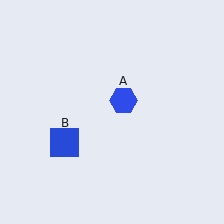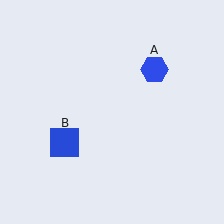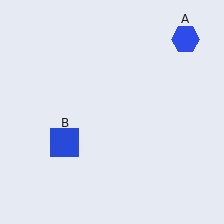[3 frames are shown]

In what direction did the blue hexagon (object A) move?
The blue hexagon (object A) moved up and to the right.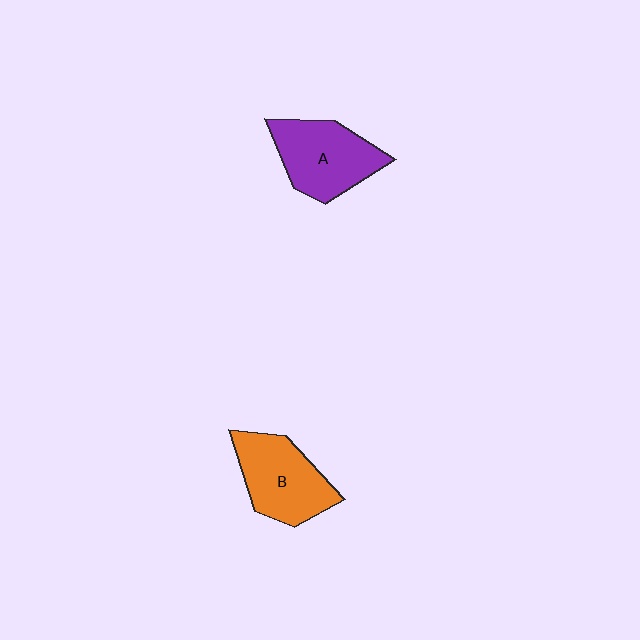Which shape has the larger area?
Shape A (purple).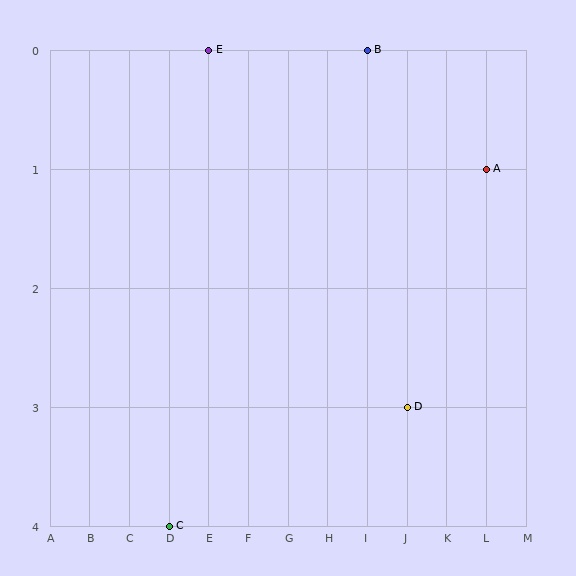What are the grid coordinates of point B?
Point B is at grid coordinates (I, 0).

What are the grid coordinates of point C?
Point C is at grid coordinates (D, 4).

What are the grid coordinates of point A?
Point A is at grid coordinates (L, 1).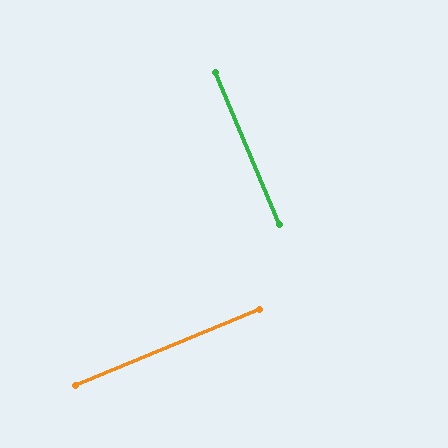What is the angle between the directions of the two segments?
Approximately 90 degrees.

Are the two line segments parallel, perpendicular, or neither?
Perpendicular — they meet at approximately 90°.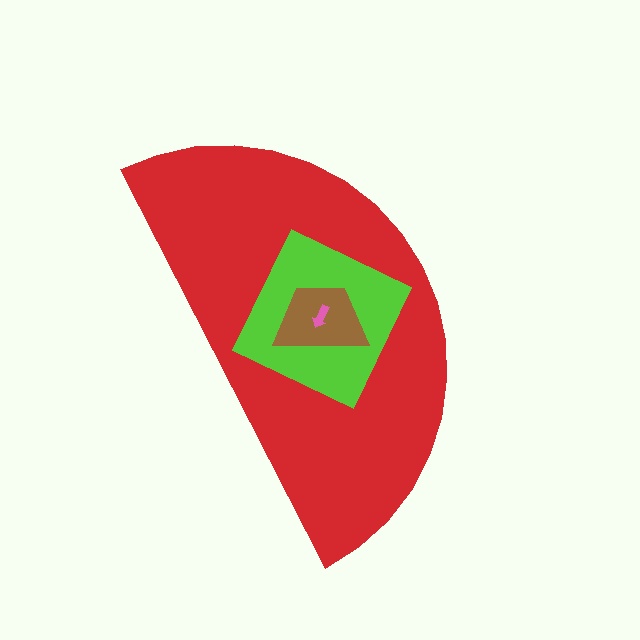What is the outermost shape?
The red semicircle.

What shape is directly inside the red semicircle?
The lime diamond.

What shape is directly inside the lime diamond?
The brown trapezoid.